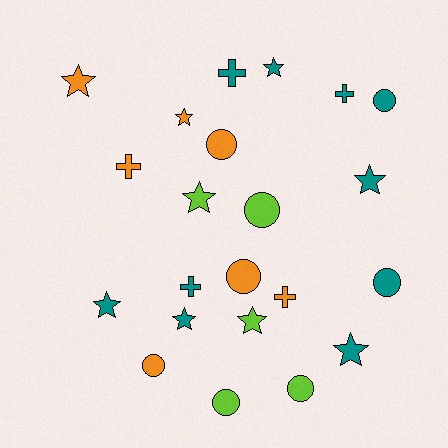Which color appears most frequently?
Teal, with 10 objects.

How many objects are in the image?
There are 22 objects.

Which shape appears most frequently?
Star, with 9 objects.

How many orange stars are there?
There are 2 orange stars.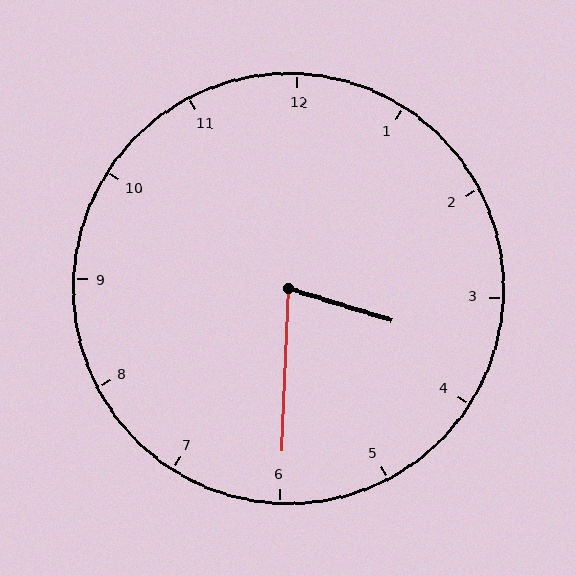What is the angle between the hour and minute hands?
Approximately 75 degrees.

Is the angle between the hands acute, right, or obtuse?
It is acute.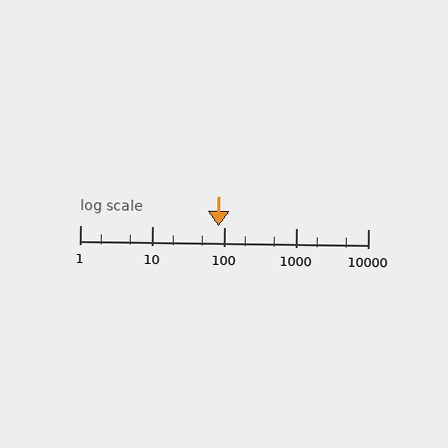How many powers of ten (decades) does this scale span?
The scale spans 4 decades, from 1 to 10000.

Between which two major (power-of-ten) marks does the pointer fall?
The pointer is between 10 and 100.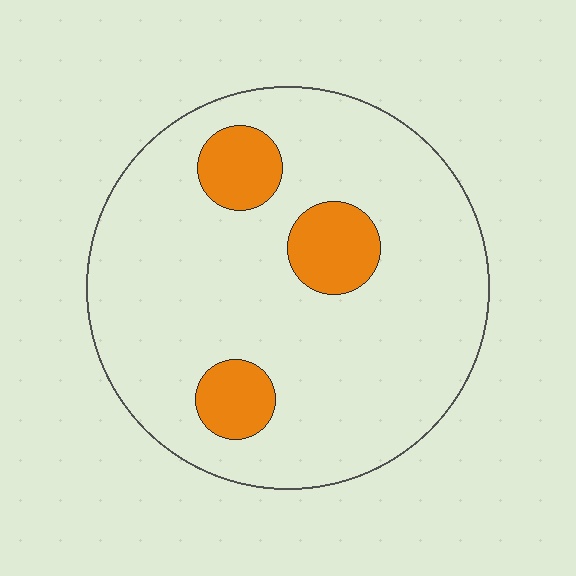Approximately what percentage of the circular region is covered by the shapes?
Approximately 15%.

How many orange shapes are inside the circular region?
3.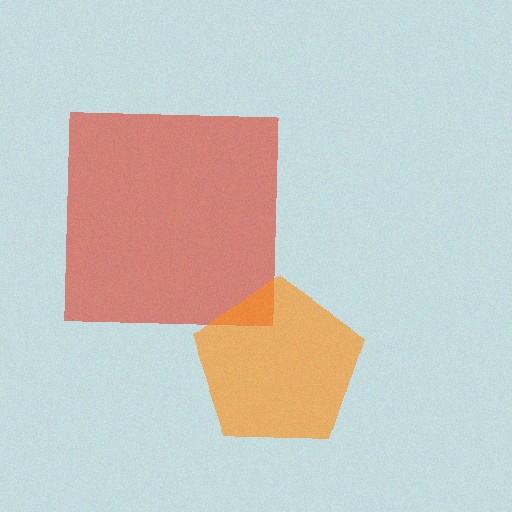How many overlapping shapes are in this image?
There are 2 overlapping shapes in the image.